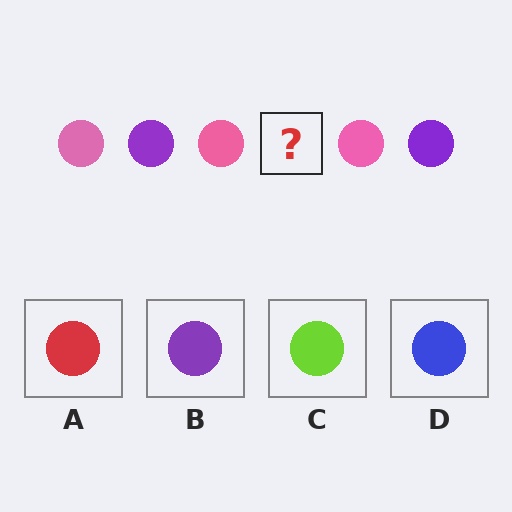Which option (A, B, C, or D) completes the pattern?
B.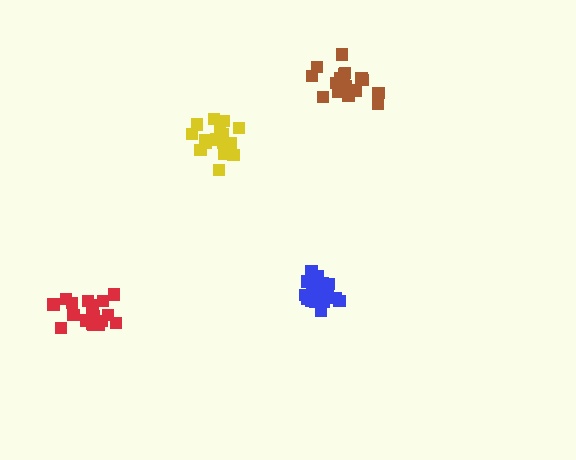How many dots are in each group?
Group 1: 19 dots, Group 2: 21 dots, Group 3: 21 dots, Group 4: 18 dots (79 total).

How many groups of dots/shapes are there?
There are 4 groups.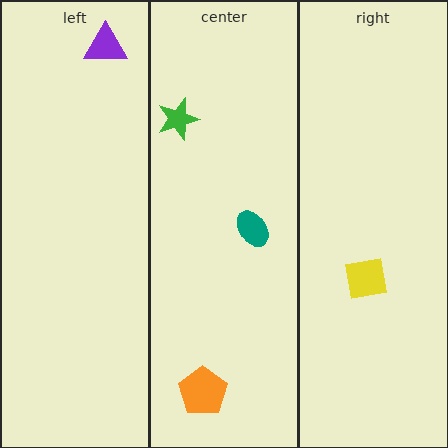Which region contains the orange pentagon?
The center region.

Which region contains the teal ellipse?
The center region.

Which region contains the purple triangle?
The left region.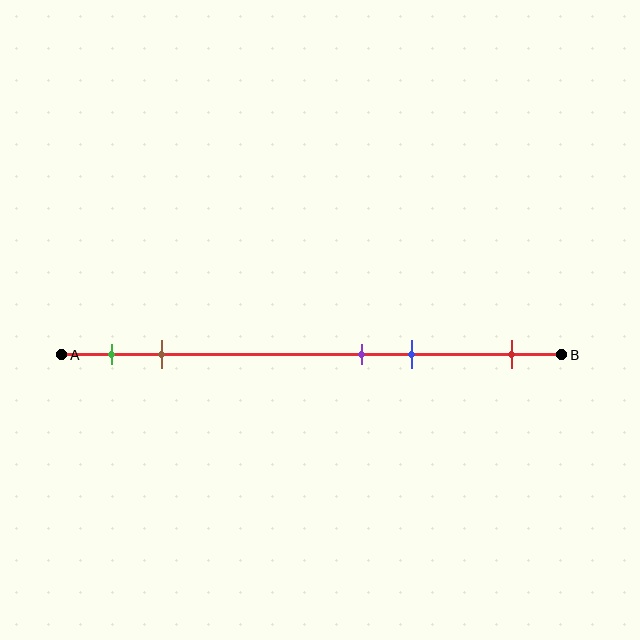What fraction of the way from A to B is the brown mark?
The brown mark is approximately 20% (0.2) of the way from A to B.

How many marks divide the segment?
There are 5 marks dividing the segment.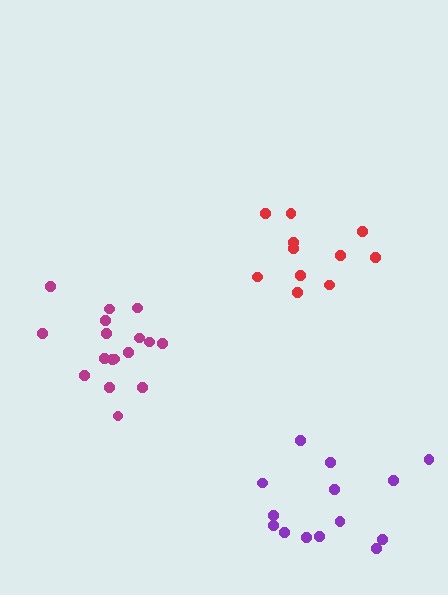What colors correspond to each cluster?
The clusters are colored: red, purple, magenta.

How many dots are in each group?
Group 1: 11 dots, Group 2: 14 dots, Group 3: 17 dots (42 total).